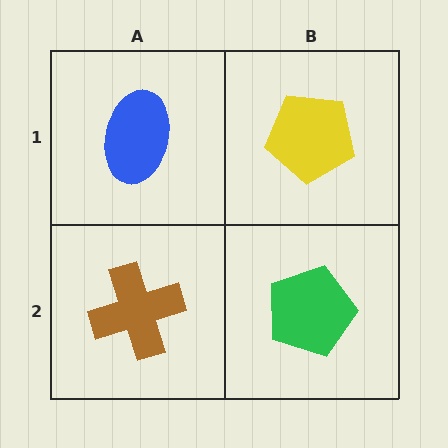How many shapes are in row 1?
2 shapes.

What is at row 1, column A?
A blue ellipse.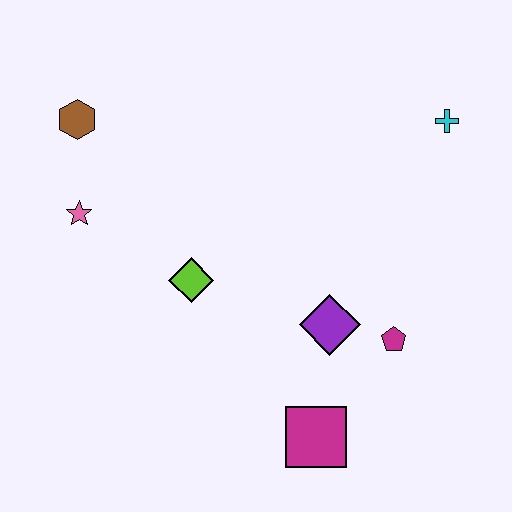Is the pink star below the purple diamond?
No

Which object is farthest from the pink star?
The cyan cross is farthest from the pink star.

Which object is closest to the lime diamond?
The pink star is closest to the lime diamond.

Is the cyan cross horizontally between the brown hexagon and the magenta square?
No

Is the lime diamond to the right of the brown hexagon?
Yes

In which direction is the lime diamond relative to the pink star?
The lime diamond is to the right of the pink star.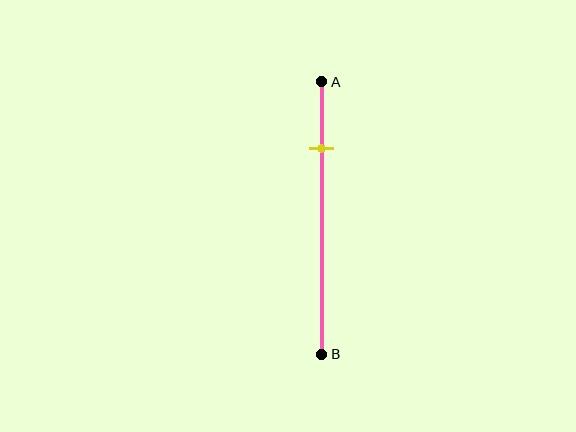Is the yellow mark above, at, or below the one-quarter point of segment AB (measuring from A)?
The yellow mark is approximately at the one-quarter point of segment AB.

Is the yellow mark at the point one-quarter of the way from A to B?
Yes, the mark is approximately at the one-quarter point.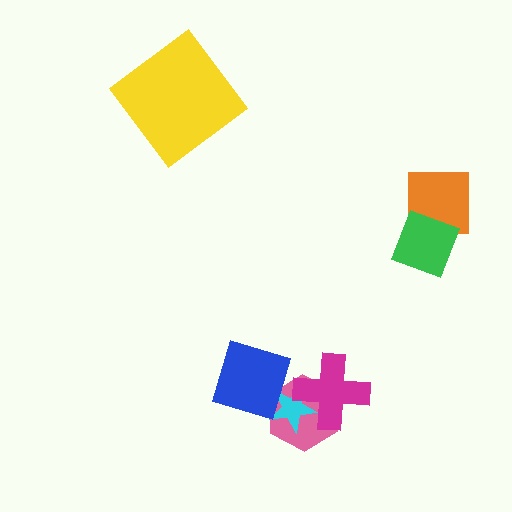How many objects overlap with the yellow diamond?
0 objects overlap with the yellow diamond.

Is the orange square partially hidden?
Yes, it is partially covered by another shape.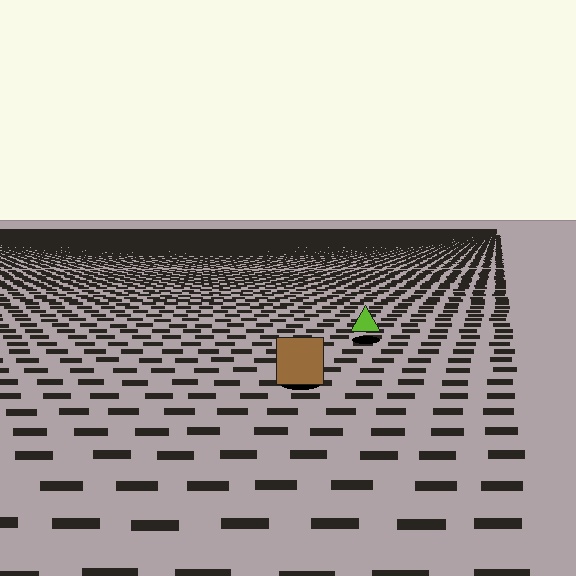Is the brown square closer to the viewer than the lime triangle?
Yes. The brown square is closer — you can tell from the texture gradient: the ground texture is coarser near it.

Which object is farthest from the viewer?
The lime triangle is farthest from the viewer. It appears smaller and the ground texture around it is denser.